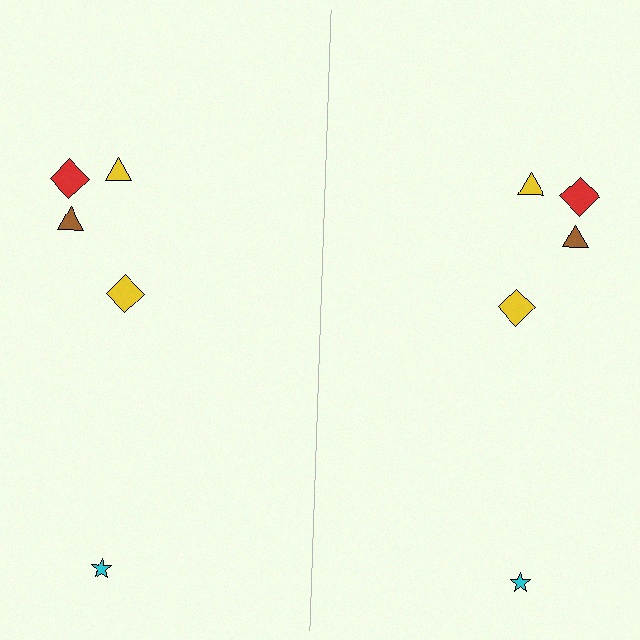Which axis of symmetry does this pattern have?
The pattern has a vertical axis of symmetry running through the center of the image.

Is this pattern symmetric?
Yes, this pattern has bilateral (reflection) symmetry.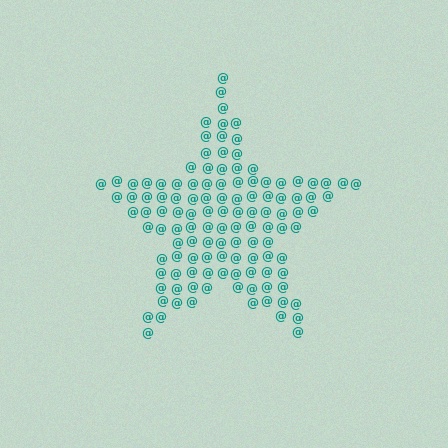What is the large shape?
The large shape is a star.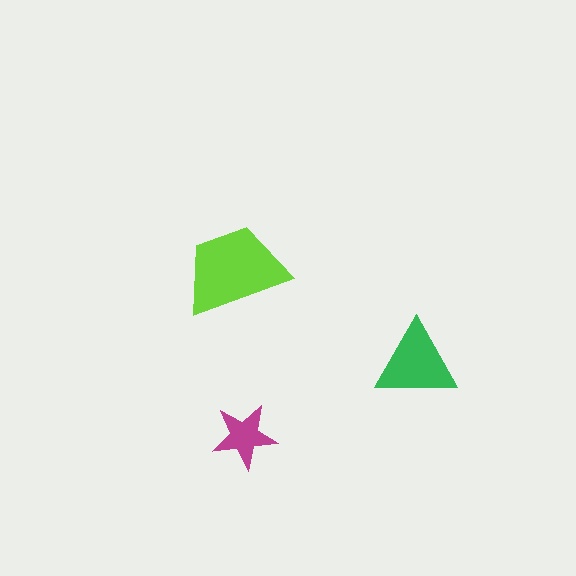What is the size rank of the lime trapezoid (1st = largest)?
1st.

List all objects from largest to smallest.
The lime trapezoid, the green triangle, the magenta star.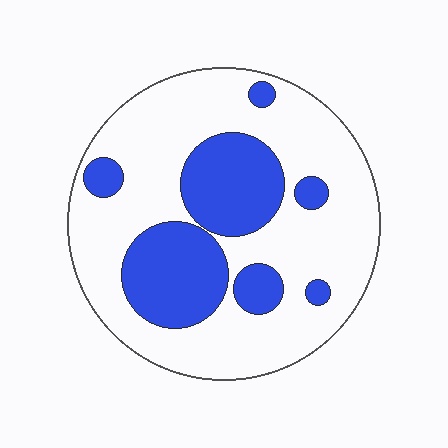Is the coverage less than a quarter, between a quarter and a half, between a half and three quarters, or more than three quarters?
Between a quarter and a half.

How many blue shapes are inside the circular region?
7.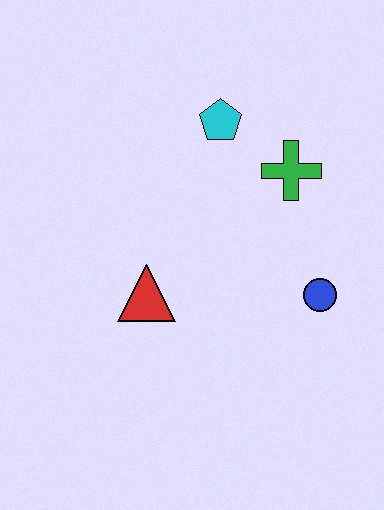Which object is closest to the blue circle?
The green cross is closest to the blue circle.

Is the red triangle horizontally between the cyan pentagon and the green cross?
No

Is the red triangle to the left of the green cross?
Yes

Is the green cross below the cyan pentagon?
Yes